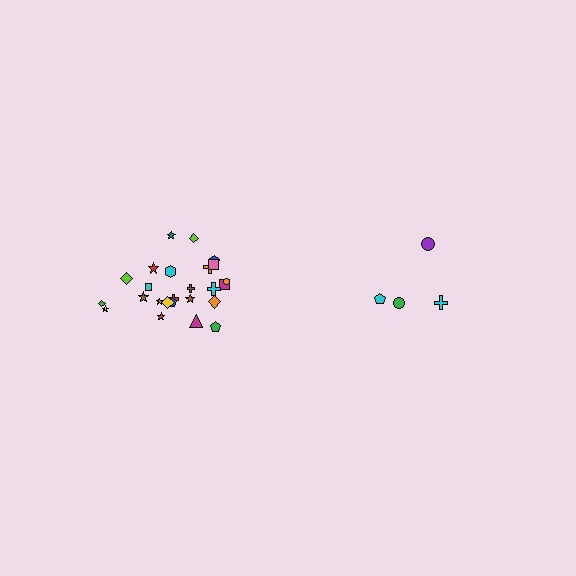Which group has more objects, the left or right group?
The left group.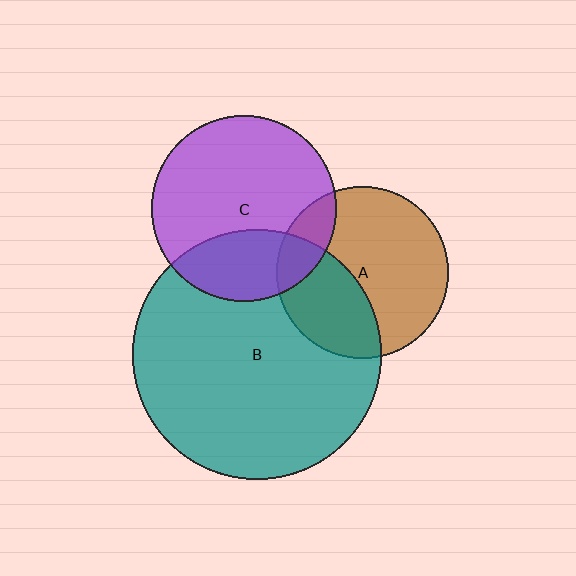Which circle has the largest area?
Circle B (teal).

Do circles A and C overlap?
Yes.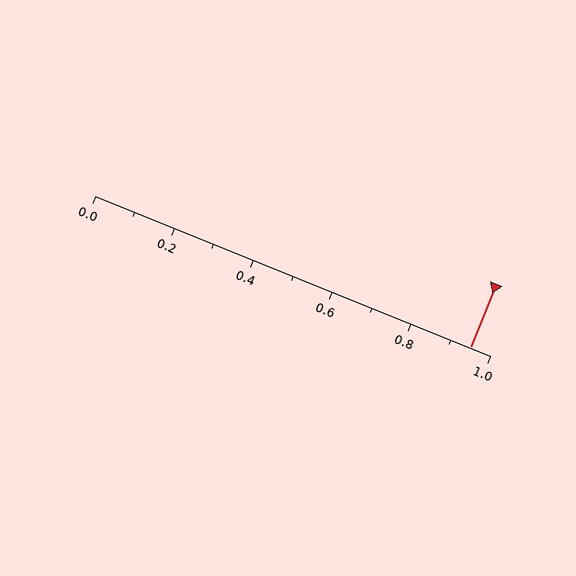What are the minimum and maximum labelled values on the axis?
The axis runs from 0.0 to 1.0.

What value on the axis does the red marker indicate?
The marker indicates approximately 0.95.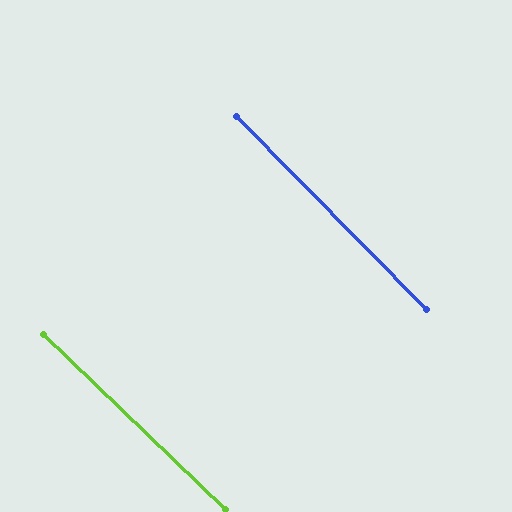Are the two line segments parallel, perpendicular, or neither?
Parallel — their directions differ by only 1.6°.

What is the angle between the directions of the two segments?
Approximately 2 degrees.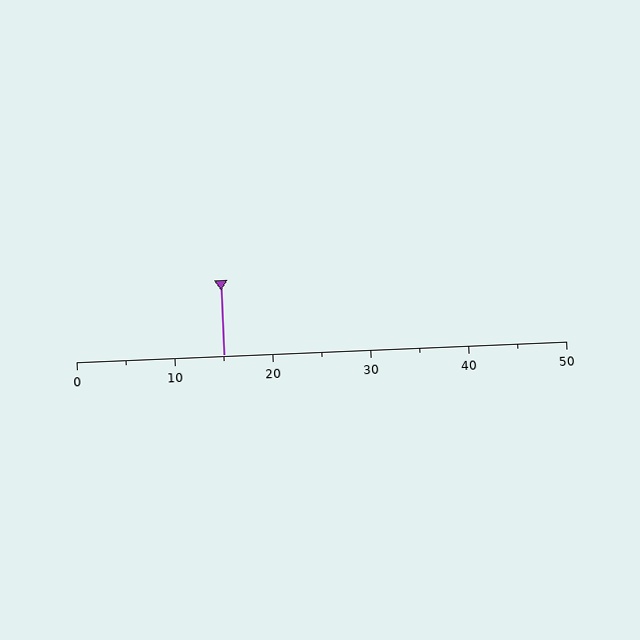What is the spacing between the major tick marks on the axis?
The major ticks are spaced 10 apart.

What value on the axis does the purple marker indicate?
The marker indicates approximately 15.